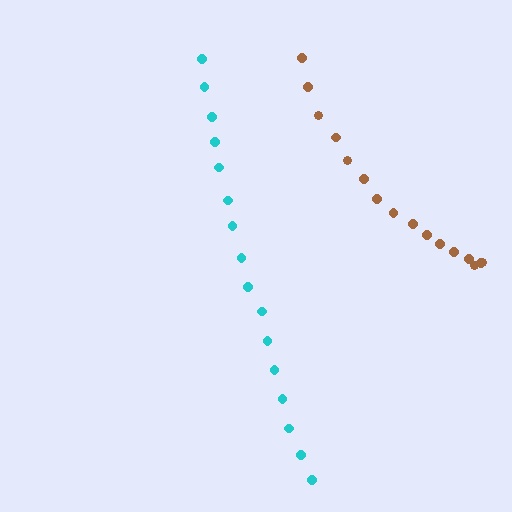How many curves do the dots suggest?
There are 2 distinct paths.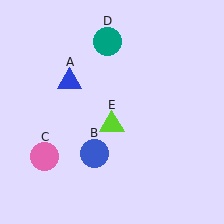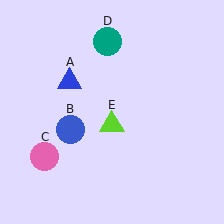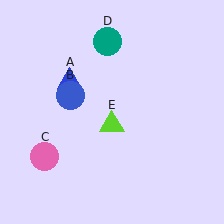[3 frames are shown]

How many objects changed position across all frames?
1 object changed position: blue circle (object B).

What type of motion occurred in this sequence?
The blue circle (object B) rotated clockwise around the center of the scene.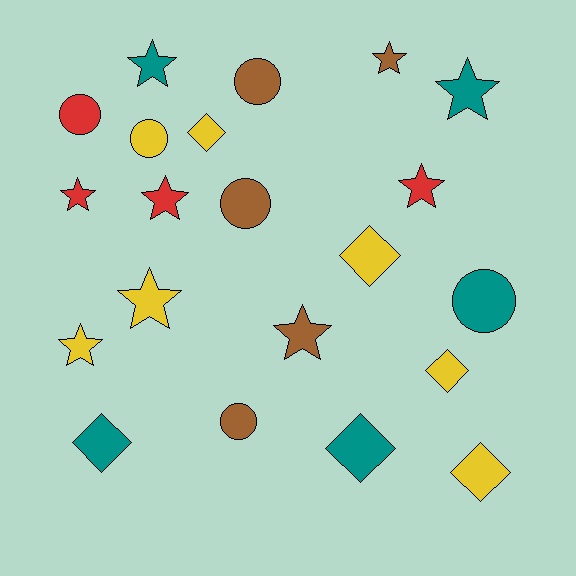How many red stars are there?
There are 3 red stars.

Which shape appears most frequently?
Star, with 9 objects.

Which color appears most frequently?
Yellow, with 7 objects.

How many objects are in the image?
There are 21 objects.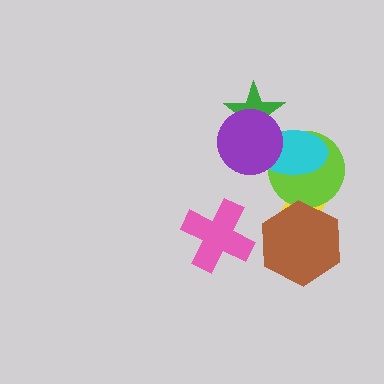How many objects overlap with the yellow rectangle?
3 objects overlap with the yellow rectangle.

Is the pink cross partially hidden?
No, no other shape covers it.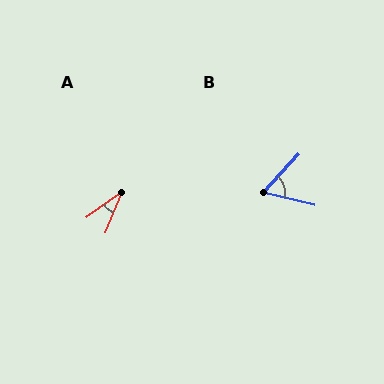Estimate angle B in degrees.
Approximately 61 degrees.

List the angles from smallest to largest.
A (33°), B (61°).